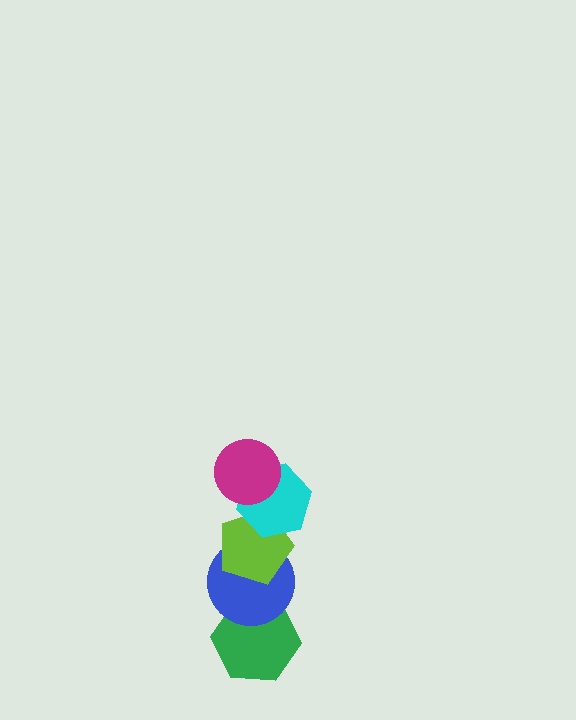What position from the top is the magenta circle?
The magenta circle is 1st from the top.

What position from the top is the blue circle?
The blue circle is 4th from the top.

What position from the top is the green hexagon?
The green hexagon is 5th from the top.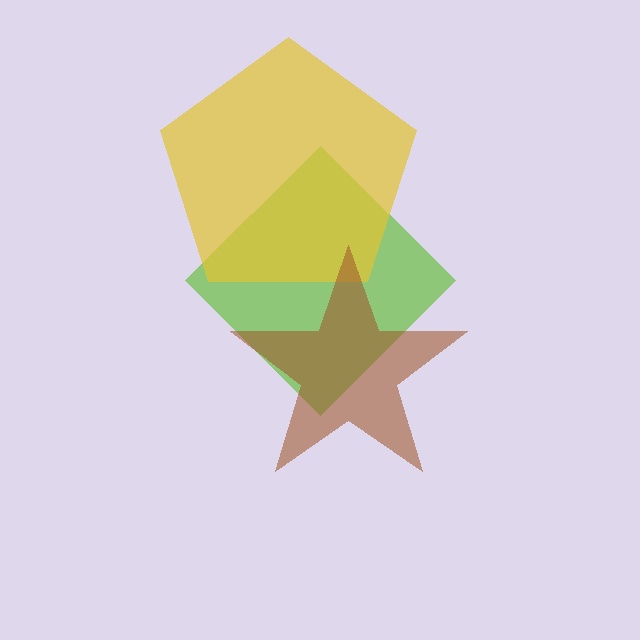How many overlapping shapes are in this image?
There are 3 overlapping shapes in the image.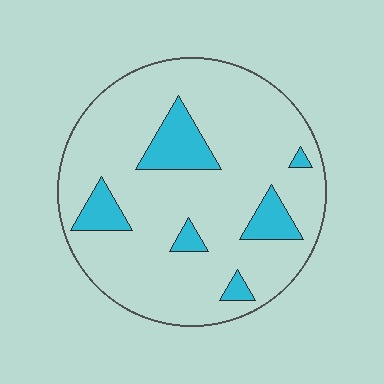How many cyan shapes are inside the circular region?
6.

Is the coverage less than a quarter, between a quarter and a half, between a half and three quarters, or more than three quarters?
Less than a quarter.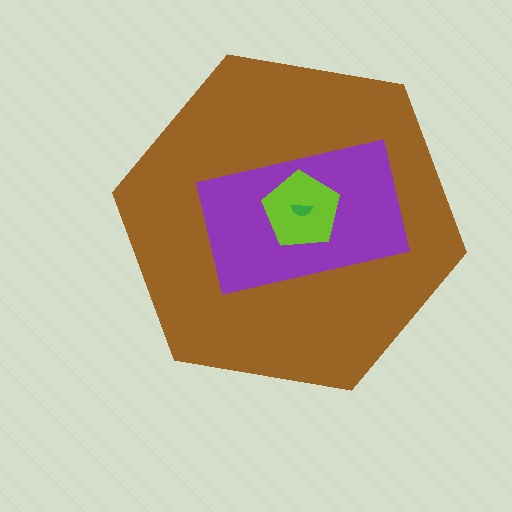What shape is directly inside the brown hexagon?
The purple rectangle.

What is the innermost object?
The green semicircle.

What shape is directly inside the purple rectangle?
The lime pentagon.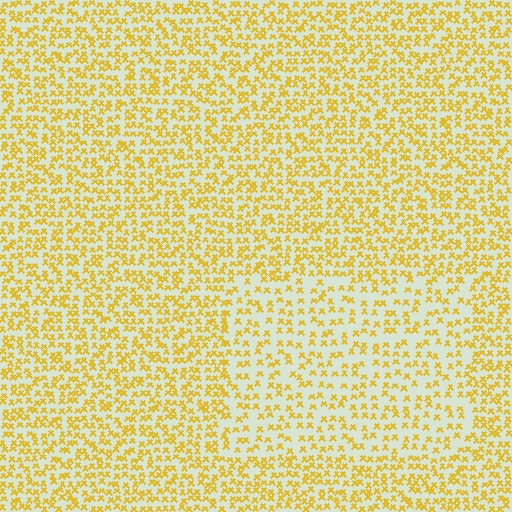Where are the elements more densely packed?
The elements are more densely packed outside the rectangle boundary.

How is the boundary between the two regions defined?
The boundary is defined by a change in element density (approximately 1.7x ratio). All elements are the same color, size, and shape.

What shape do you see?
I see a rectangle.